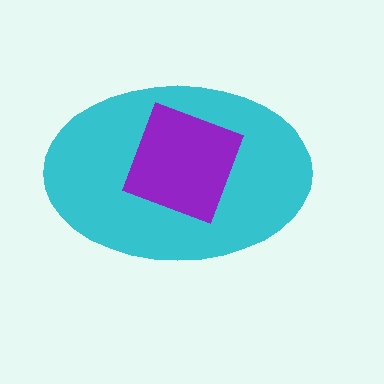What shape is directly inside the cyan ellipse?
The purple diamond.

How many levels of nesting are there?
2.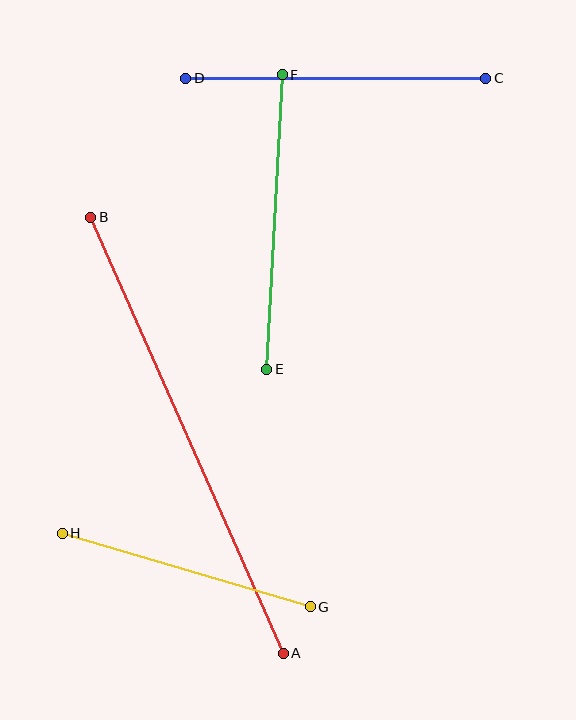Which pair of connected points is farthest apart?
Points A and B are farthest apart.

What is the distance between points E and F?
The distance is approximately 295 pixels.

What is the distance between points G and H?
The distance is approximately 259 pixels.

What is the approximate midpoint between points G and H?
The midpoint is at approximately (186, 570) pixels.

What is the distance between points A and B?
The distance is approximately 477 pixels.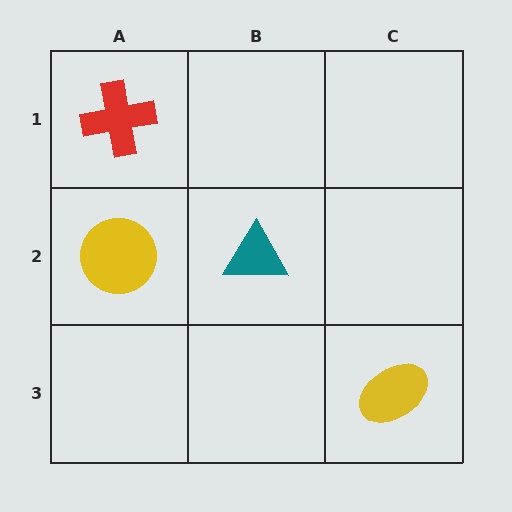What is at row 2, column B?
A teal triangle.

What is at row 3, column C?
A yellow ellipse.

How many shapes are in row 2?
2 shapes.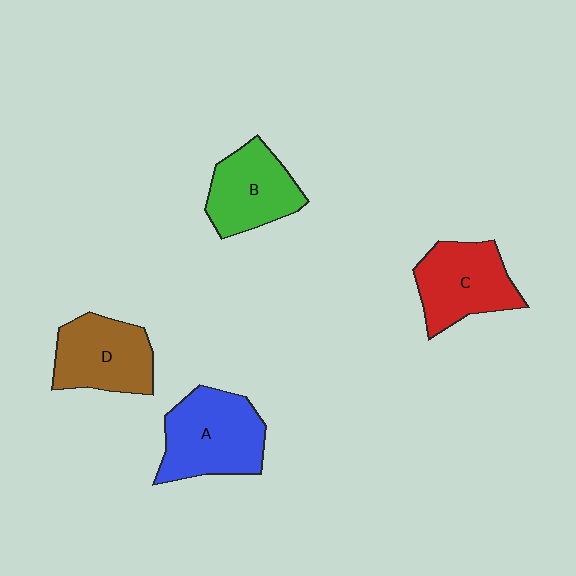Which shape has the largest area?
Shape A (blue).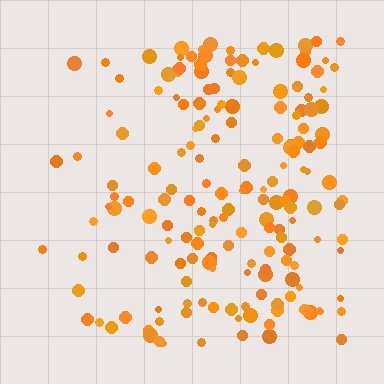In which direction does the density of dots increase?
From left to right, with the right side densest.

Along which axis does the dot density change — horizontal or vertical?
Horizontal.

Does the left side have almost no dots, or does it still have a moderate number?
Still a moderate number, just noticeably fewer than the right.